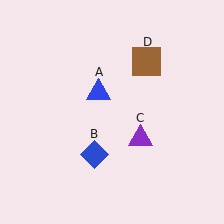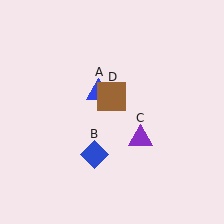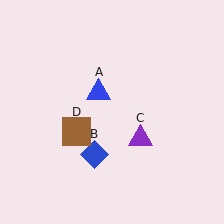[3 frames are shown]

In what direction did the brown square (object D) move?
The brown square (object D) moved down and to the left.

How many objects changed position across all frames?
1 object changed position: brown square (object D).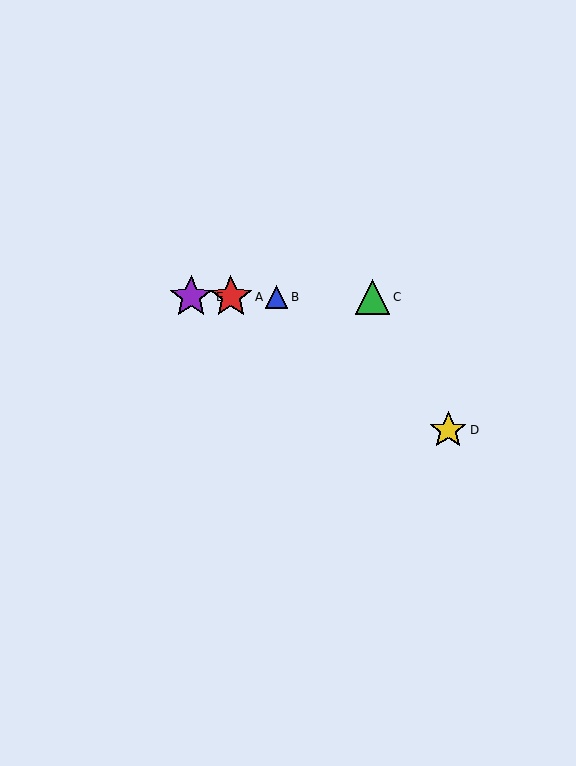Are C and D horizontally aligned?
No, C is at y≈297 and D is at y≈430.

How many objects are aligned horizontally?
4 objects (A, B, C, E) are aligned horizontally.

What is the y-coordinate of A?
Object A is at y≈297.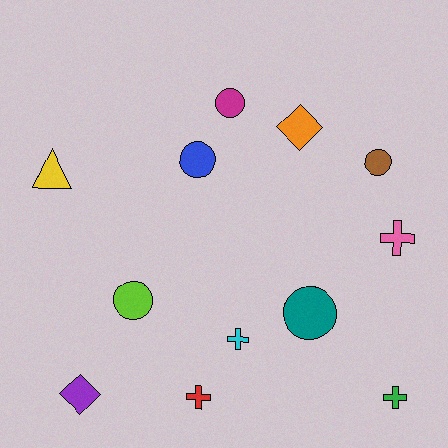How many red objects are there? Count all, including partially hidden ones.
There is 1 red object.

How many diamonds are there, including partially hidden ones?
There are 2 diamonds.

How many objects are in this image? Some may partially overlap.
There are 12 objects.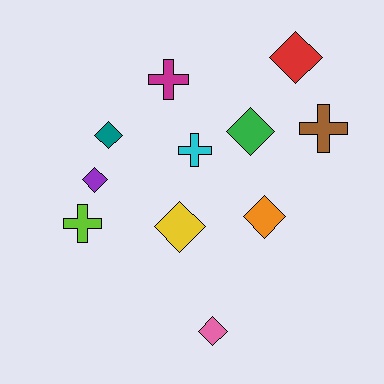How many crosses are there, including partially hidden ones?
There are 4 crosses.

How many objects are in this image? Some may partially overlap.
There are 11 objects.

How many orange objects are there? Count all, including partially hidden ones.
There is 1 orange object.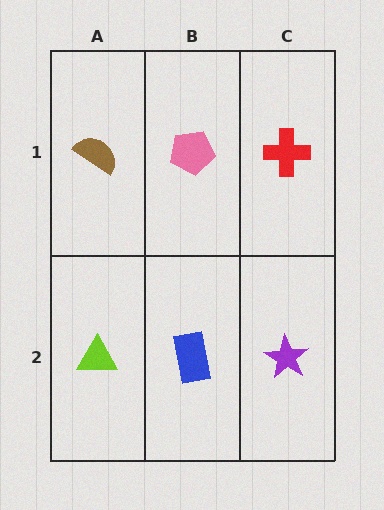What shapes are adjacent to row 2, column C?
A red cross (row 1, column C), a blue rectangle (row 2, column B).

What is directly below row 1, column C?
A purple star.